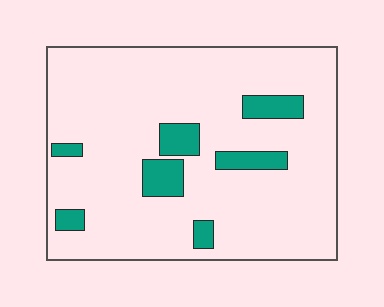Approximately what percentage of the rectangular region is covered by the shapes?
Approximately 10%.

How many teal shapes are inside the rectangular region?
7.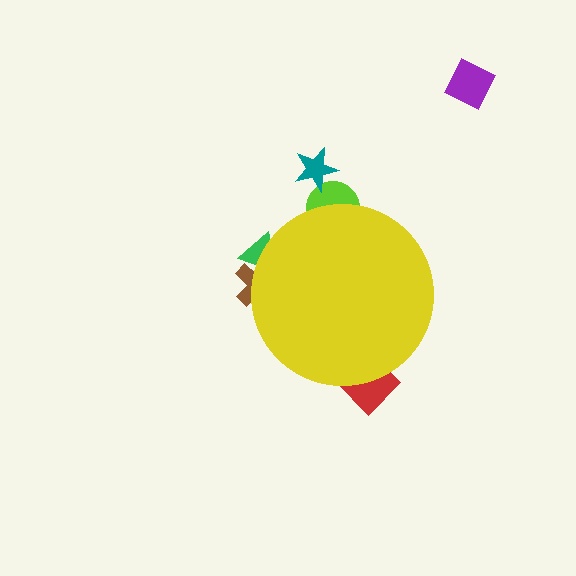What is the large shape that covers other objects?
A yellow circle.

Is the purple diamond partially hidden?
No, the purple diamond is fully visible.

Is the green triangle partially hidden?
Yes, the green triangle is partially hidden behind the yellow circle.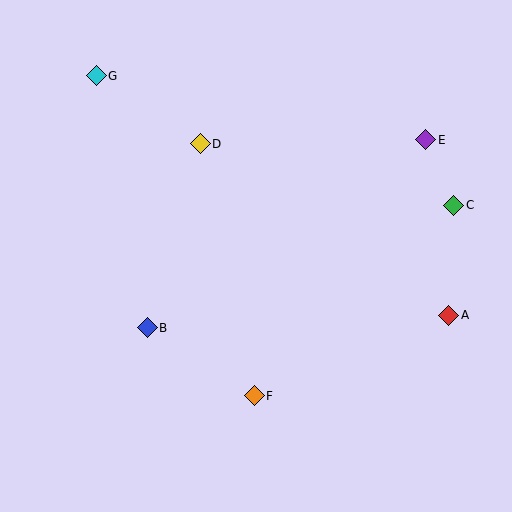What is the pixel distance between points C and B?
The distance between C and B is 330 pixels.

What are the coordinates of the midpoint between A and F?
The midpoint between A and F is at (352, 356).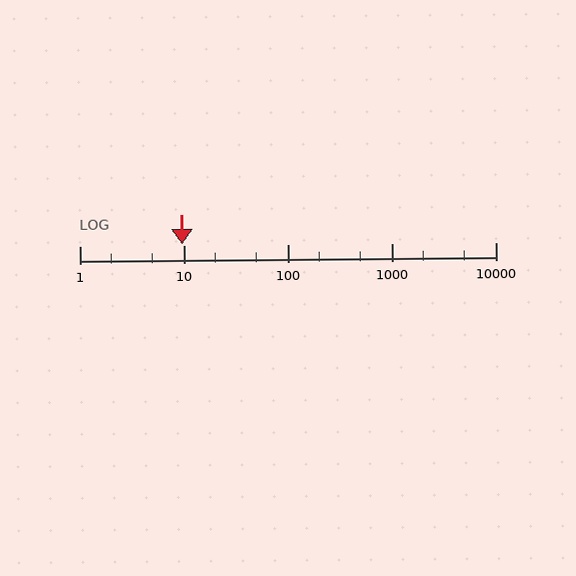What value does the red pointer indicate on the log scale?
The pointer indicates approximately 9.6.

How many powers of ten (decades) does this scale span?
The scale spans 4 decades, from 1 to 10000.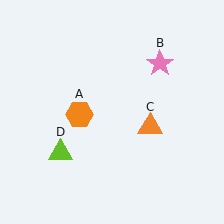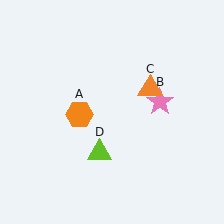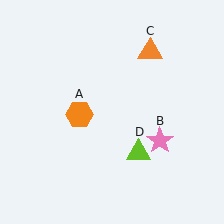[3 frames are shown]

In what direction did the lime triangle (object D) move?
The lime triangle (object D) moved right.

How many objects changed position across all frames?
3 objects changed position: pink star (object B), orange triangle (object C), lime triangle (object D).